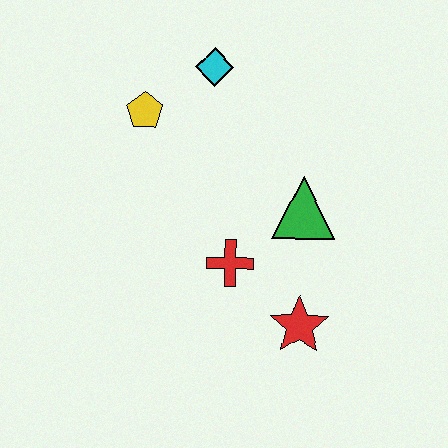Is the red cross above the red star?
Yes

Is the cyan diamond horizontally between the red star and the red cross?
No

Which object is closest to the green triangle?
The red cross is closest to the green triangle.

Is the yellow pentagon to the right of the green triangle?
No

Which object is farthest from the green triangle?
The yellow pentagon is farthest from the green triangle.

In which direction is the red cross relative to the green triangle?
The red cross is to the left of the green triangle.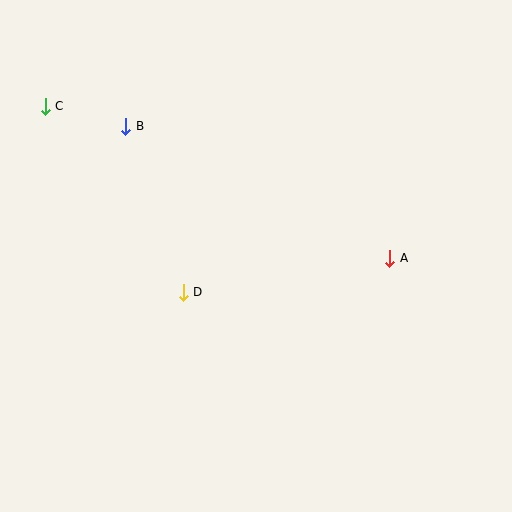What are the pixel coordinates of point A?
Point A is at (390, 258).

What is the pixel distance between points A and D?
The distance between A and D is 209 pixels.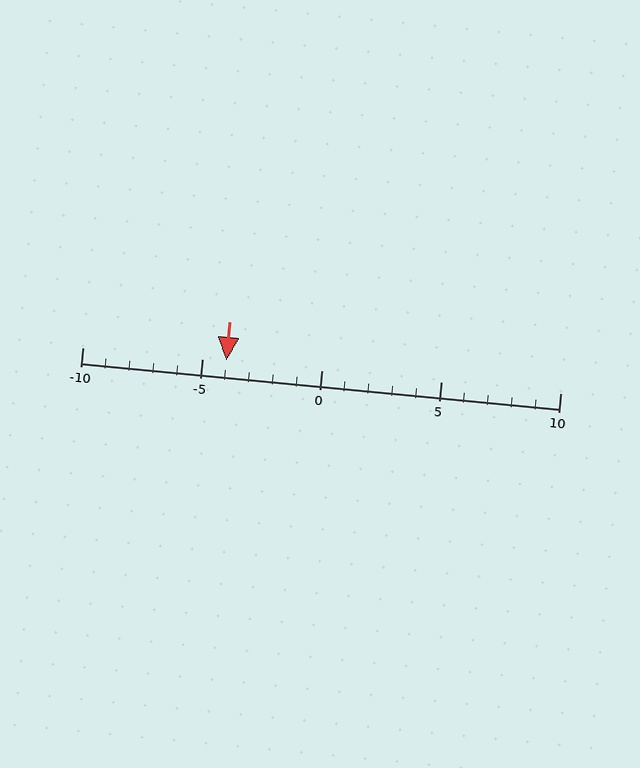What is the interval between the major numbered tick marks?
The major tick marks are spaced 5 units apart.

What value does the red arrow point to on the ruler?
The red arrow points to approximately -4.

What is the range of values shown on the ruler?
The ruler shows values from -10 to 10.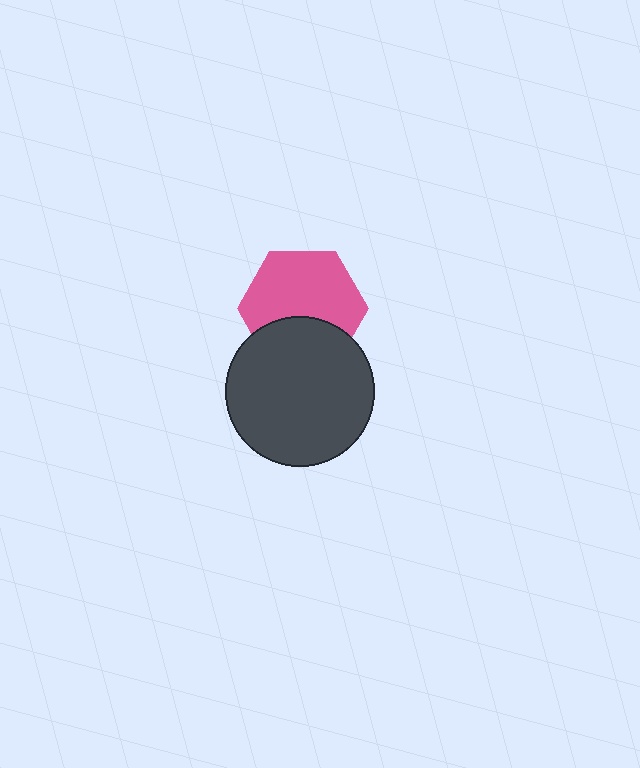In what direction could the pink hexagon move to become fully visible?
The pink hexagon could move up. That would shift it out from behind the dark gray circle entirely.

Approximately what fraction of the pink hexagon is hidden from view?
Roughly 34% of the pink hexagon is hidden behind the dark gray circle.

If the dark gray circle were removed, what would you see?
You would see the complete pink hexagon.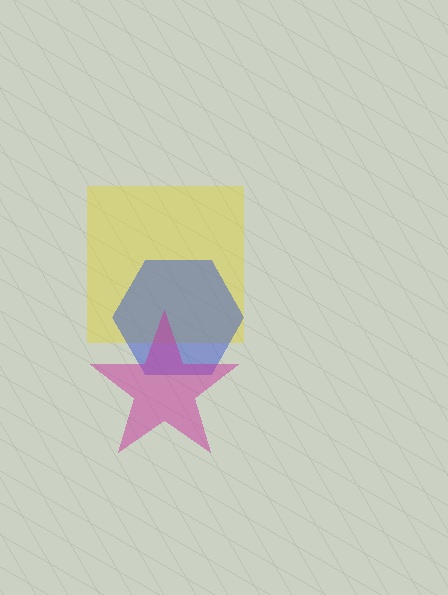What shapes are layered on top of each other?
The layered shapes are: a yellow square, a blue hexagon, a magenta star.